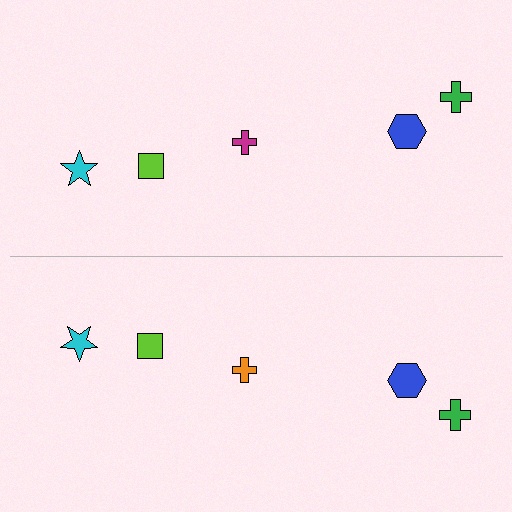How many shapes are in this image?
There are 10 shapes in this image.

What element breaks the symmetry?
The orange cross on the bottom side breaks the symmetry — its mirror counterpart is magenta.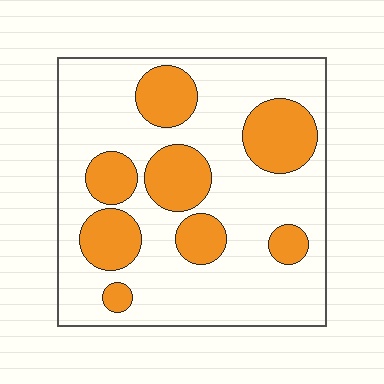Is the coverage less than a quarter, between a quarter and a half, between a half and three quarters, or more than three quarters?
Between a quarter and a half.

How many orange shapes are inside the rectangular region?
8.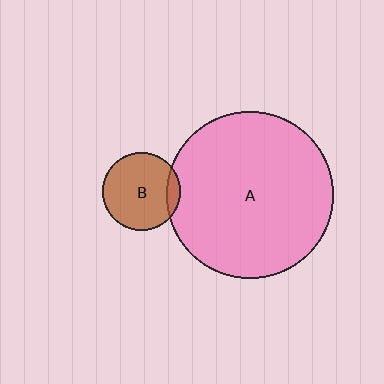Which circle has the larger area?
Circle A (pink).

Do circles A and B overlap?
Yes.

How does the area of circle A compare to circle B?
Approximately 4.5 times.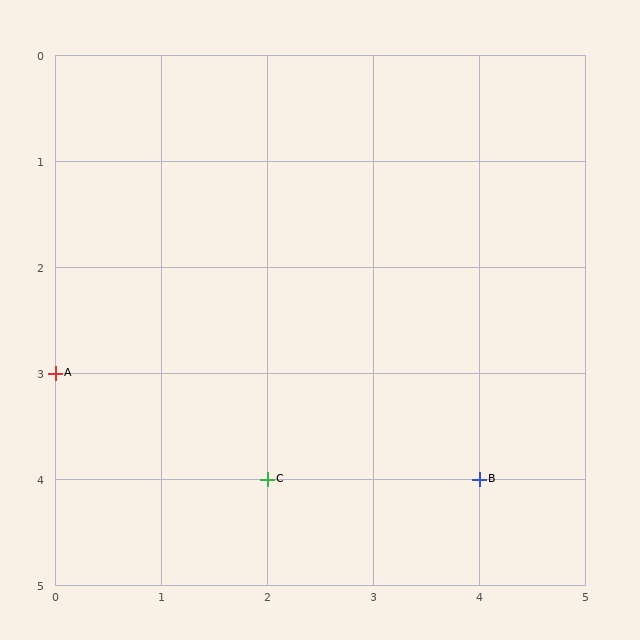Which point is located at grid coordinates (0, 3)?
Point A is at (0, 3).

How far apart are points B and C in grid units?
Points B and C are 2 columns apart.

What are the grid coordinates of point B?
Point B is at grid coordinates (4, 4).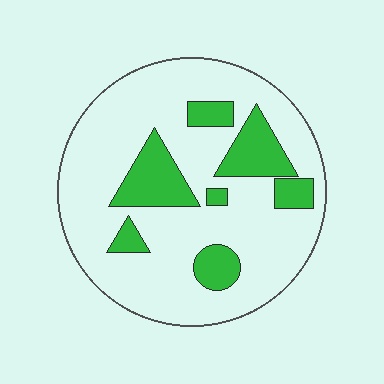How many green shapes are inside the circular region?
7.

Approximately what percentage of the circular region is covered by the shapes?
Approximately 20%.